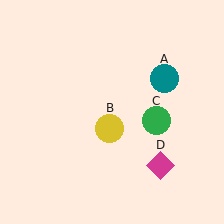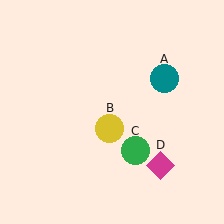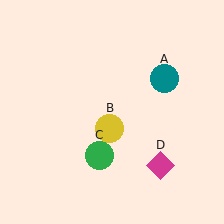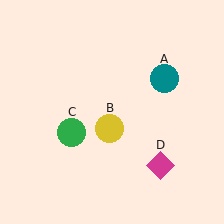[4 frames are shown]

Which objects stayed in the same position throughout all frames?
Teal circle (object A) and yellow circle (object B) and magenta diamond (object D) remained stationary.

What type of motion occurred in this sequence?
The green circle (object C) rotated clockwise around the center of the scene.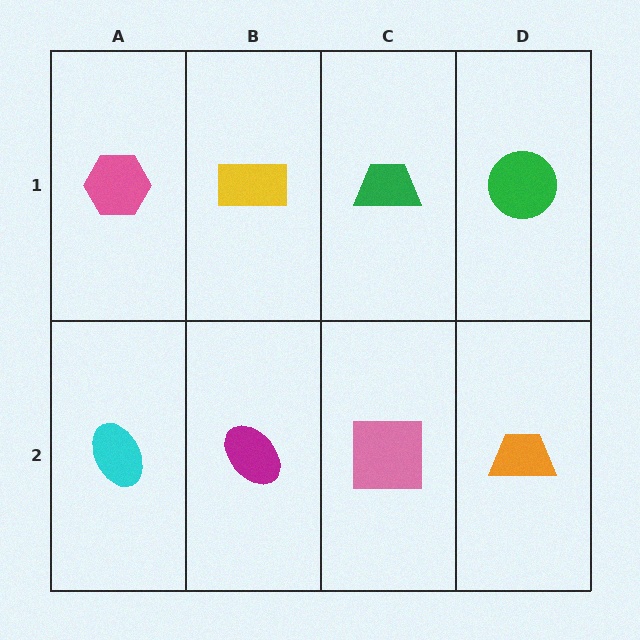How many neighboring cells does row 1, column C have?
3.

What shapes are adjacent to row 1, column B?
A magenta ellipse (row 2, column B), a pink hexagon (row 1, column A), a green trapezoid (row 1, column C).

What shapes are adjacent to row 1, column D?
An orange trapezoid (row 2, column D), a green trapezoid (row 1, column C).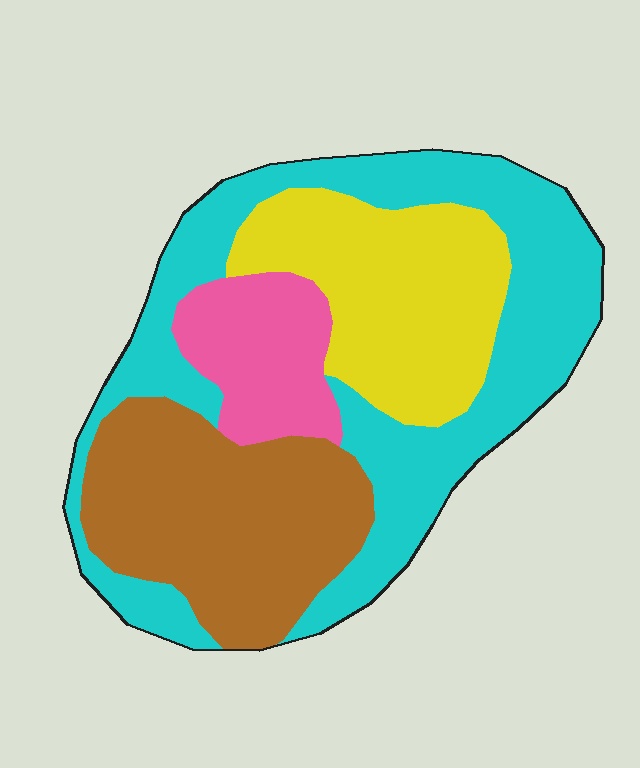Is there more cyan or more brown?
Cyan.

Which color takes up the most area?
Cyan, at roughly 40%.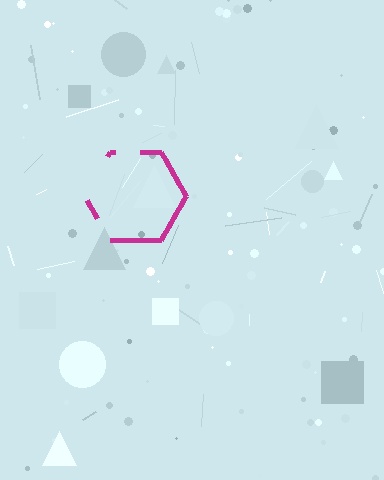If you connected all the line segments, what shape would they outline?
They would outline a hexagon.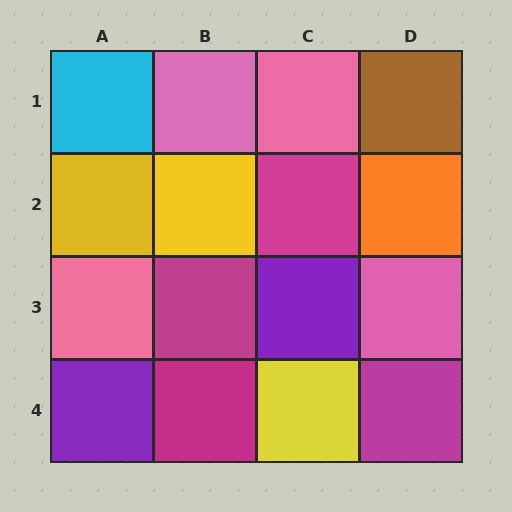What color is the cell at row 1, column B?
Pink.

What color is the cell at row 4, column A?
Purple.